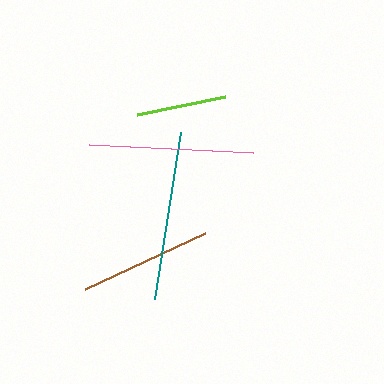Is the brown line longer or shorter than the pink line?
The pink line is longer than the brown line.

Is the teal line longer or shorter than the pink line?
The teal line is longer than the pink line.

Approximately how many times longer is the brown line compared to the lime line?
The brown line is approximately 1.5 times the length of the lime line.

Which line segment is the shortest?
The lime line is the shortest at approximately 90 pixels.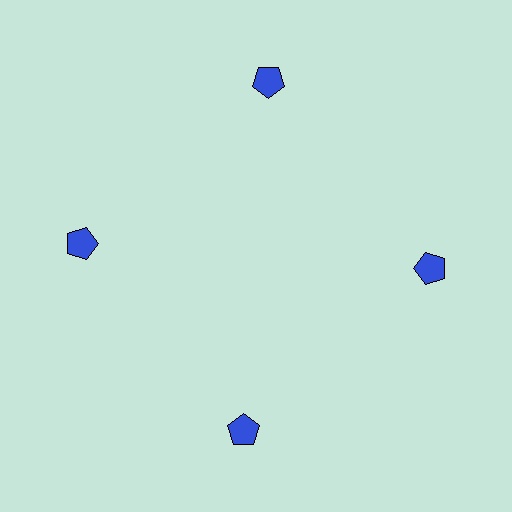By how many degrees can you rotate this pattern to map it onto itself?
The pattern maps onto itself every 90 degrees of rotation.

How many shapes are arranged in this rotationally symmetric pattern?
There are 4 shapes, arranged in 4 groups of 1.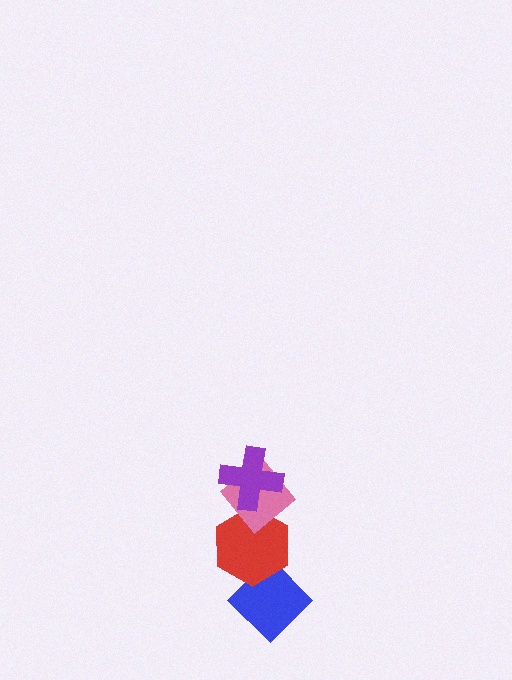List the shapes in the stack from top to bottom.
From top to bottom: the purple cross, the pink diamond, the red hexagon, the blue diamond.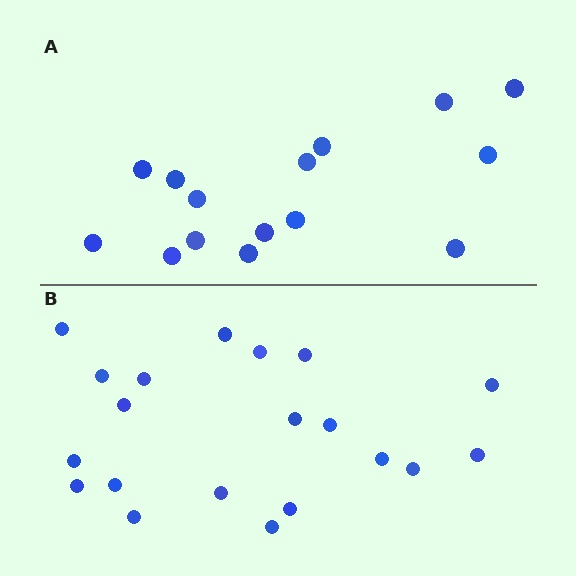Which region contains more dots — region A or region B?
Region B (the bottom region) has more dots.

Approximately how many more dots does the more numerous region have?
Region B has about 5 more dots than region A.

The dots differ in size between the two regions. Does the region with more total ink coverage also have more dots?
No. Region A has more total ink coverage because its dots are larger, but region B actually contains more individual dots. Total area can be misleading — the number of items is what matters here.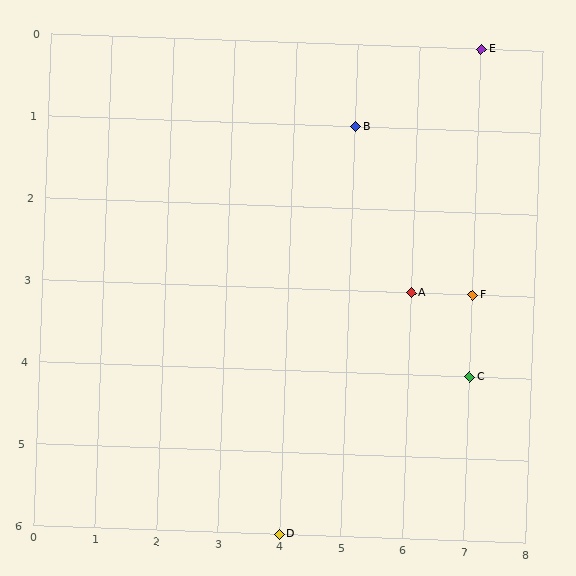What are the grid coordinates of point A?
Point A is at grid coordinates (6, 3).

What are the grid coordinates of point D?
Point D is at grid coordinates (4, 6).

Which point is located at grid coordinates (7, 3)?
Point F is at (7, 3).